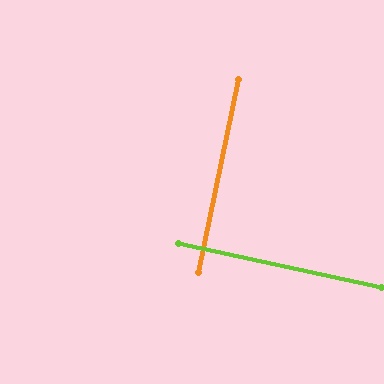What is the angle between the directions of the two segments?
Approximately 90 degrees.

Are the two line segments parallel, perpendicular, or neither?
Perpendicular — they meet at approximately 90°.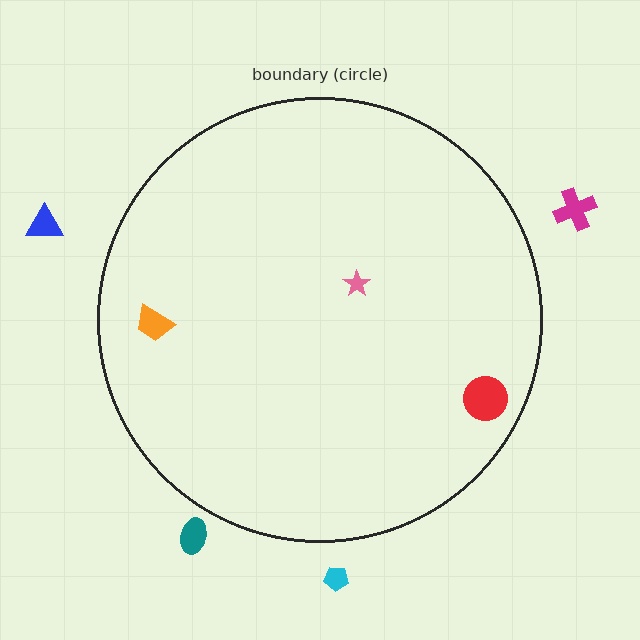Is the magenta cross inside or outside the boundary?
Outside.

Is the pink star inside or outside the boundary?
Inside.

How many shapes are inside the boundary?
3 inside, 4 outside.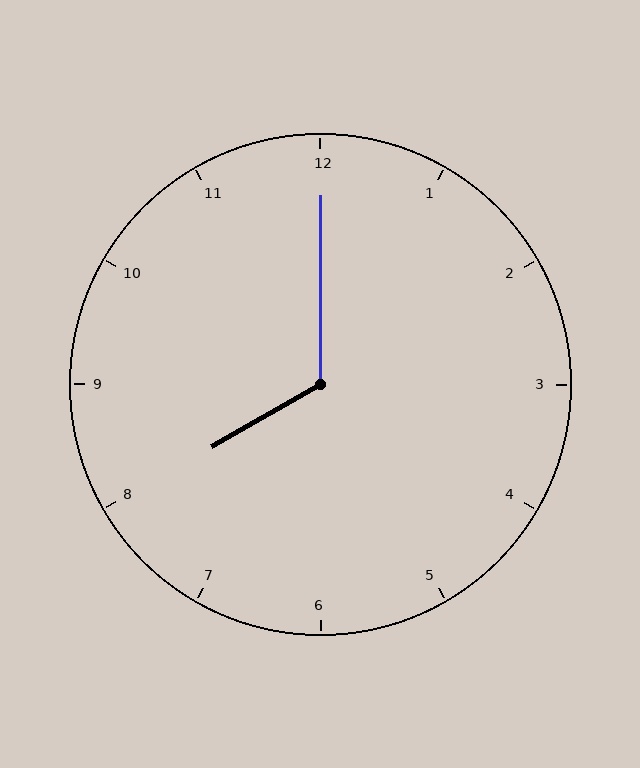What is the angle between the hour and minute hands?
Approximately 120 degrees.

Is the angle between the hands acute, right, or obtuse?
It is obtuse.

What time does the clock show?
8:00.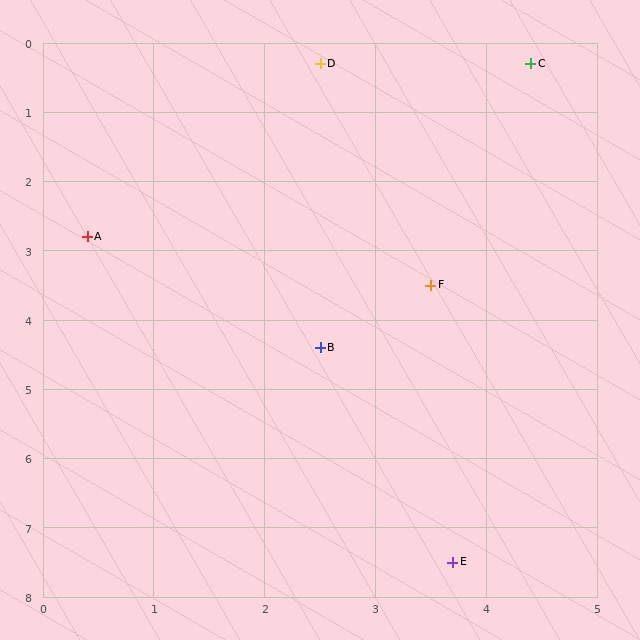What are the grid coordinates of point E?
Point E is at approximately (3.7, 7.5).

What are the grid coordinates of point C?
Point C is at approximately (4.4, 0.3).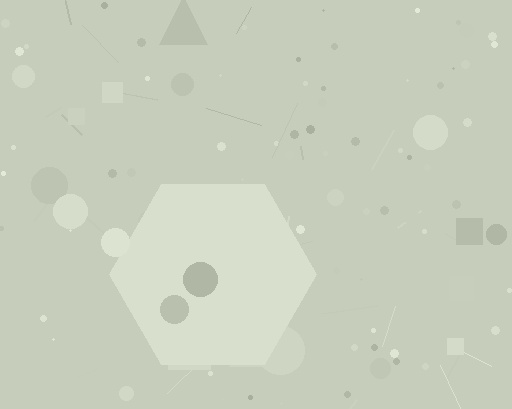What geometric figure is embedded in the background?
A hexagon is embedded in the background.